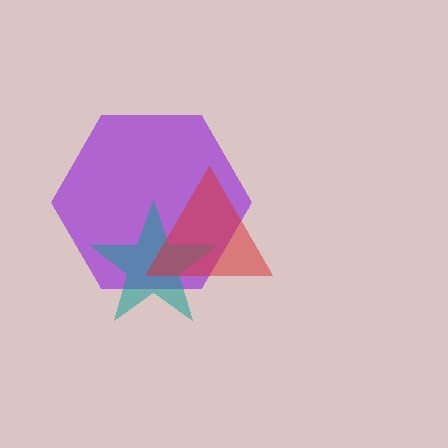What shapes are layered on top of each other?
The layered shapes are: a purple hexagon, a teal star, a red triangle.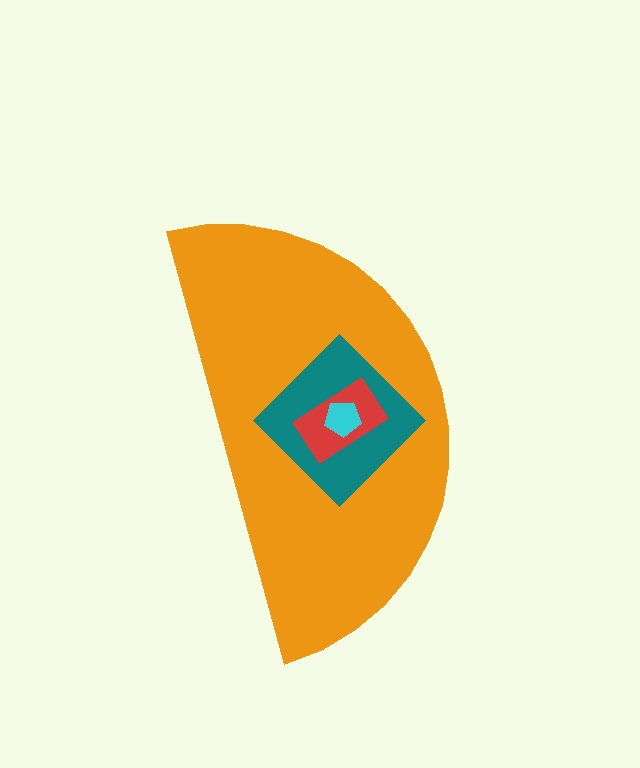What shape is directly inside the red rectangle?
The cyan pentagon.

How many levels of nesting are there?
4.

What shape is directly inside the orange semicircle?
The teal diamond.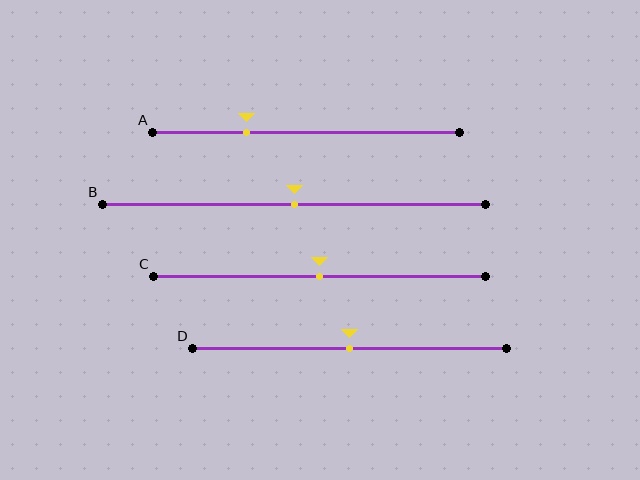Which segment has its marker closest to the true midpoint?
Segment B has its marker closest to the true midpoint.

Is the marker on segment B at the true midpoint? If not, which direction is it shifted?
Yes, the marker on segment B is at the true midpoint.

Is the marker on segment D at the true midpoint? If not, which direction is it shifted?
Yes, the marker on segment D is at the true midpoint.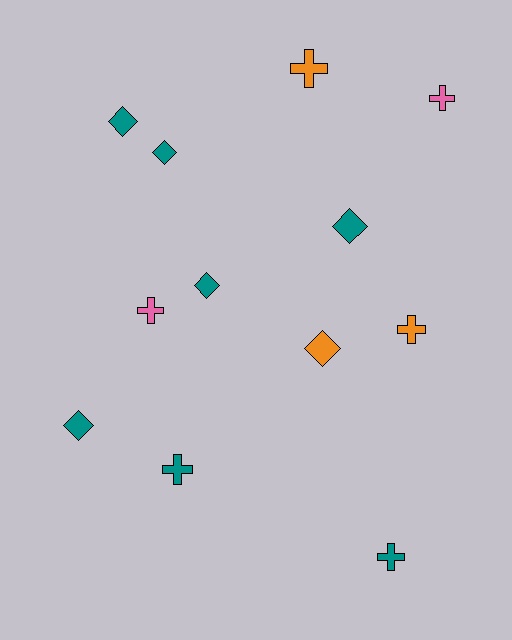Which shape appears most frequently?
Cross, with 6 objects.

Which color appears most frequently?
Teal, with 7 objects.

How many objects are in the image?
There are 12 objects.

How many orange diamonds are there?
There is 1 orange diamond.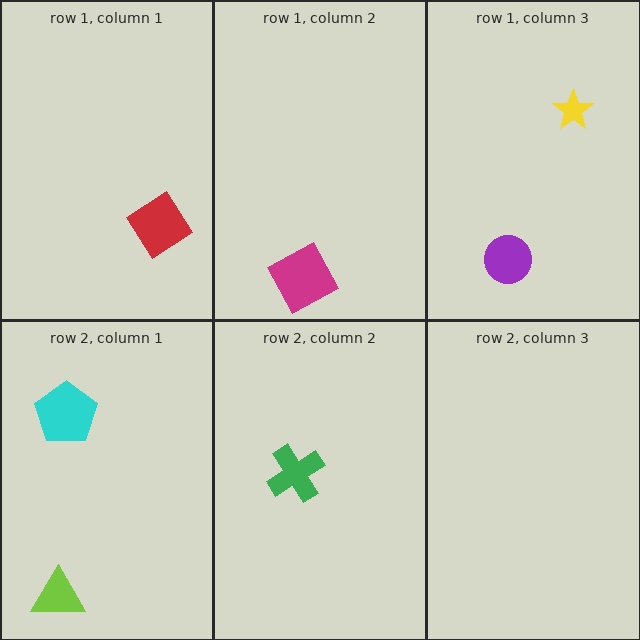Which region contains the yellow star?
The row 1, column 3 region.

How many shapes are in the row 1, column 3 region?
2.